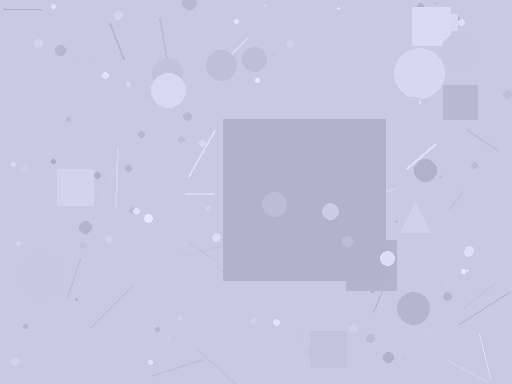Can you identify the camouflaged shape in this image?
The camouflaged shape is a square.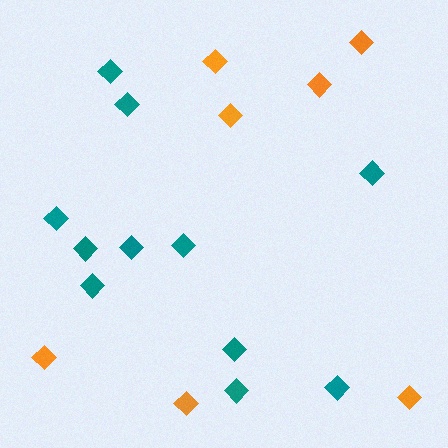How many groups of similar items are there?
There are 2 groups: one group of teal diamonds (11) and one group of orange diamonds (7).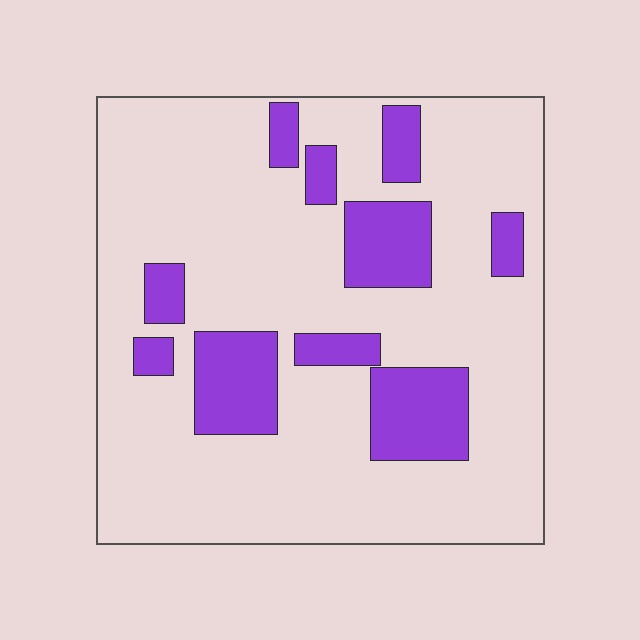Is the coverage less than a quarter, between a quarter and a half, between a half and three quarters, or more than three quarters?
Less than a quarter.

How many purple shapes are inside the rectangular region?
10.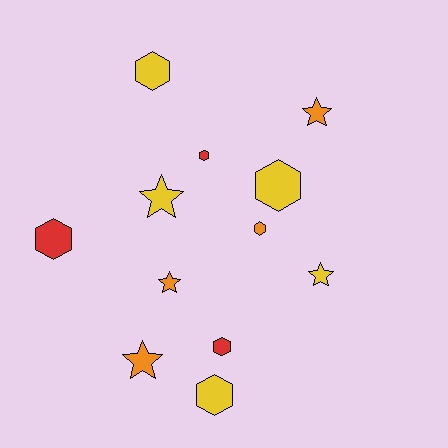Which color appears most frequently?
Yellow, with 5 objects.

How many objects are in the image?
There are 12 objects.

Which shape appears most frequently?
Hexagon, with 7 objects.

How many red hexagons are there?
There are 3 red hexagons.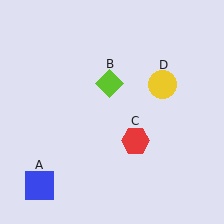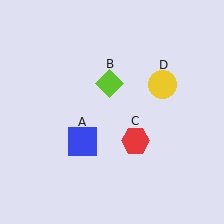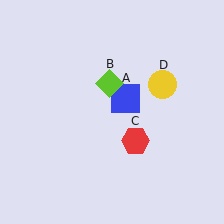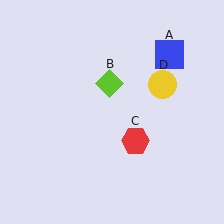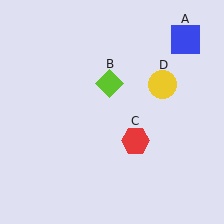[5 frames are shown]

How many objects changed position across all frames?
1 object changed position: blue square (object A).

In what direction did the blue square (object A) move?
The blue square (object A) moved up and to the right.